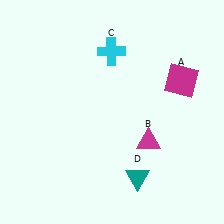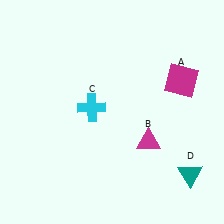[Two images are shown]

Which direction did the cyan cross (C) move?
The cyan cross (C) moved down.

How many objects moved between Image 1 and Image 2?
2 objects moved between the two images.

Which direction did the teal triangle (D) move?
The teal triangle (D) moved right.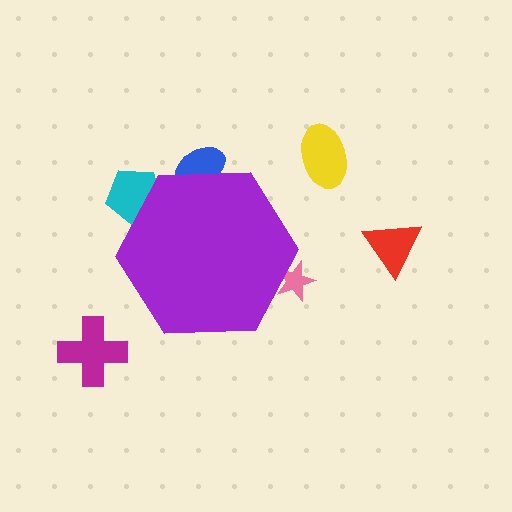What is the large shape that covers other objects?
A purple hexagon.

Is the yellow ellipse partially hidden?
No, the yellow ellipse is fully visible.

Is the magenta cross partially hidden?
No, the magenta cross is fully visible.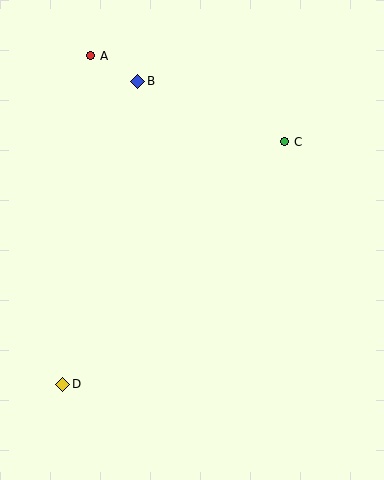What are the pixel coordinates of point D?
Point D is at (63, 384).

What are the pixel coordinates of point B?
Point B is at (138, 81).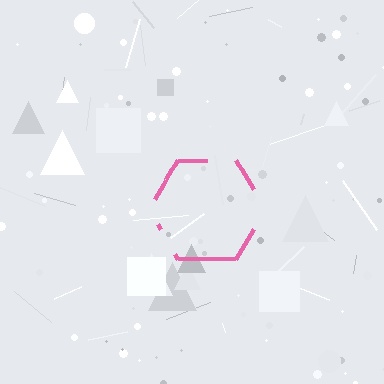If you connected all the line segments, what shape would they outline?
They would outline a hexagon.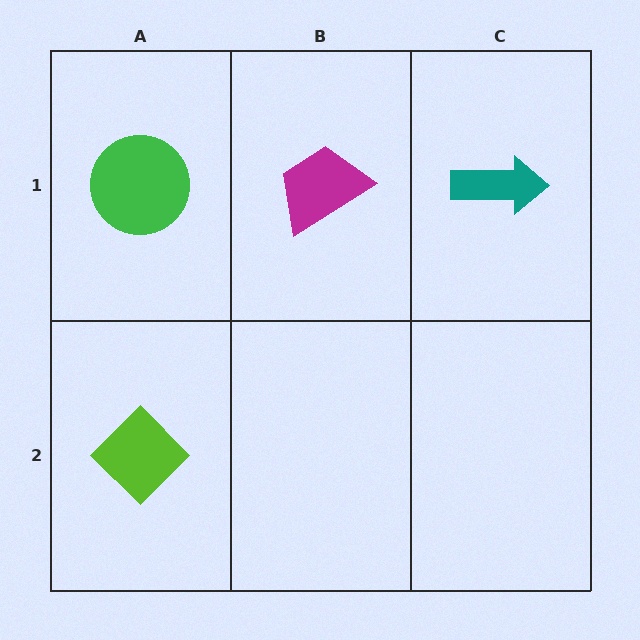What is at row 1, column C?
A teal arrow.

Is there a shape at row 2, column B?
No, that cell is empty.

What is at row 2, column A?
A lime diamond.